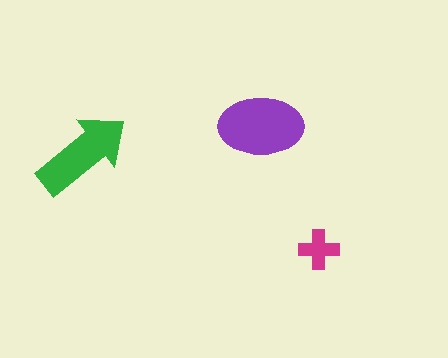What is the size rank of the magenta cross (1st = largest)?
3rd.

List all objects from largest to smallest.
The purple ellipse, the green arrow, the magenta cross.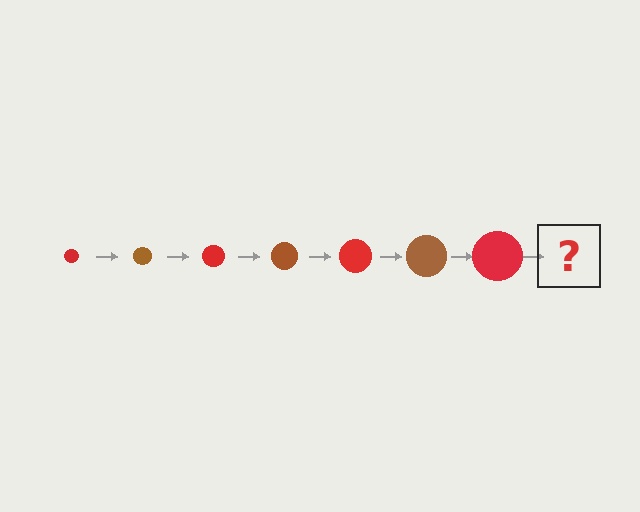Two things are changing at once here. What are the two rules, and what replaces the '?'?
The two rules are that the circle grows larger each step and the color cycles through red and brown. The '?' should be a brown circle, larger than the previous one.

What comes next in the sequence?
The next element should be a brown circle, larger than the previous one.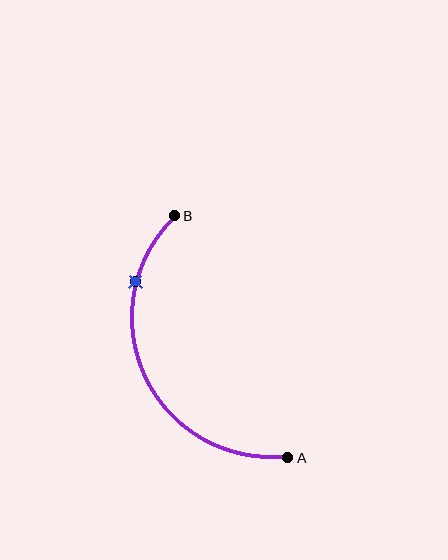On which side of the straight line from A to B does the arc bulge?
The arc bulges to the left of the straight line connecting A and B.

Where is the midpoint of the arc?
The arc midpoint is the point on the curve farthest from the straight line joining A and B. It sits to the left of that line.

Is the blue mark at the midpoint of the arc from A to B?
No. The blue mark lies on the arc but is closer to endpoint B. The arc midpoint would be at the point on the curve equidistant along the arc from both A and B.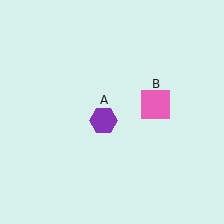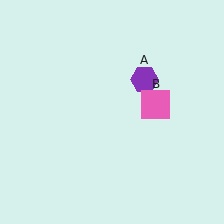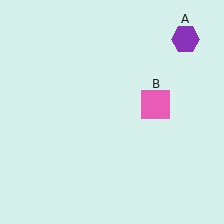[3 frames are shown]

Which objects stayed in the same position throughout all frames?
Pink square (object B) remained stationary.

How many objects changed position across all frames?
1 object changed position: purple hexagon (object A).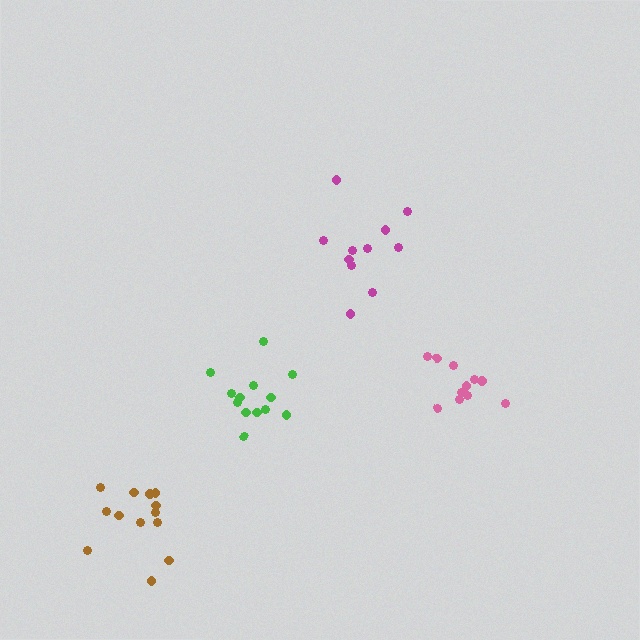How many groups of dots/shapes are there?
There are 4 groups.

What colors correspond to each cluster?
The clusters are colored: pink, green, magenta, brown.